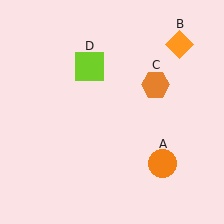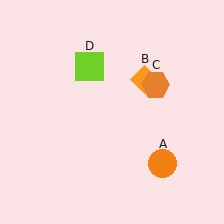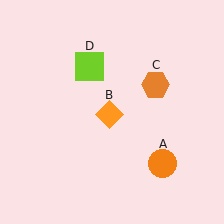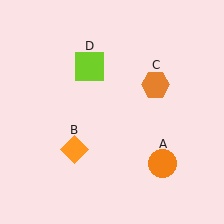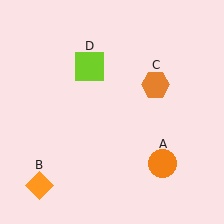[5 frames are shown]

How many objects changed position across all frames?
1 object changed position: orange diamond (object B).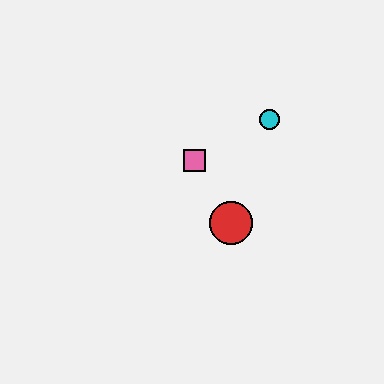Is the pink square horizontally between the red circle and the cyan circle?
No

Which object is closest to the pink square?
The red circle is closest to the pink square.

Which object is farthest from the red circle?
The cyan circle is farthest from the red circle.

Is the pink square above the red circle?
Yes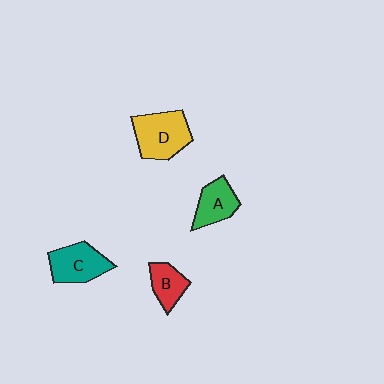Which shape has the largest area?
Shape D (yellow).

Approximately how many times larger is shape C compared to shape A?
Approximately 1.3 times.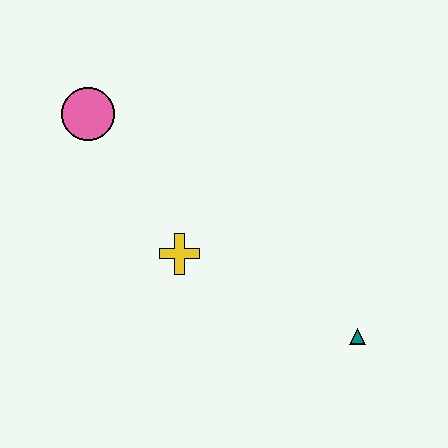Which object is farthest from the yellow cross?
The teal triangle is farthest from the yellow cross.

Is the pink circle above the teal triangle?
Yes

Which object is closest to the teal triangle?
The yellow cross is closest to the teal triangle.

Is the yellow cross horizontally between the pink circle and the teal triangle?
Yes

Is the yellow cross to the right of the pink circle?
Yes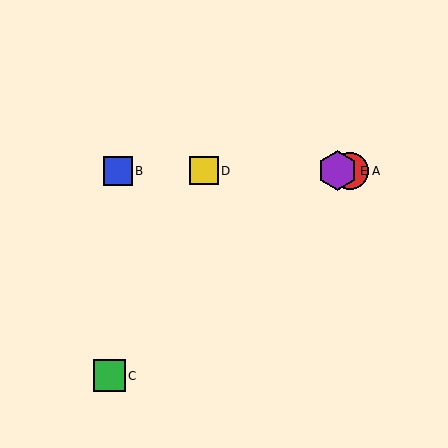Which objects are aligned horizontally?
Objects A, B, D, E are aligned horizontally.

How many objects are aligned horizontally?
4 objects (A, B, D, E) are aligned horizontally.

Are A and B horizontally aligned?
Yes, both are at y≈171.